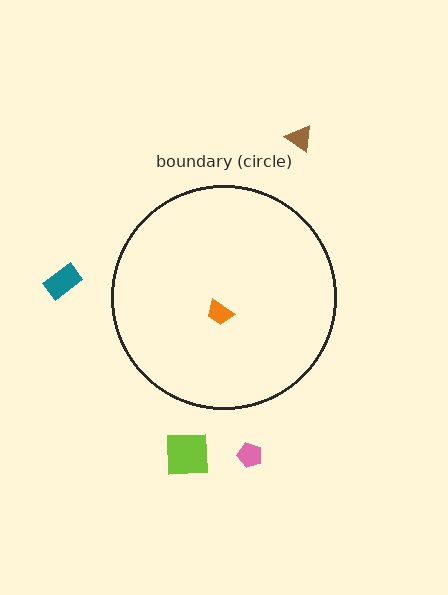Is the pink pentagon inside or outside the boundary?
Outside.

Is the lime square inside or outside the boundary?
Outside.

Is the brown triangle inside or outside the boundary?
Outside.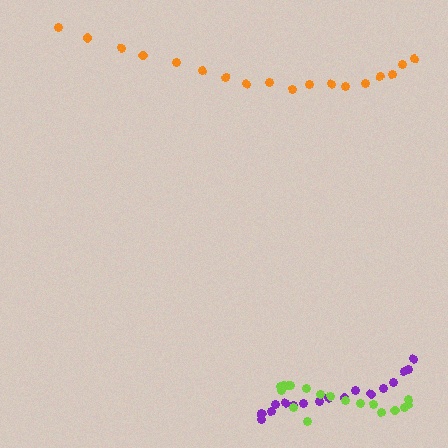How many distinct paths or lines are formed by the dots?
There are 3 distinct paths.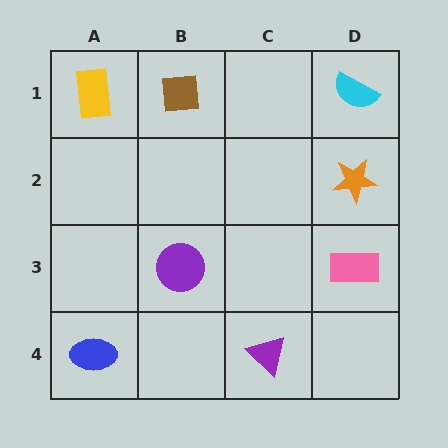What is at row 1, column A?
A yellow rectangle.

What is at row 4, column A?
A blue ellipse.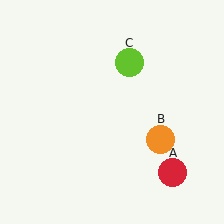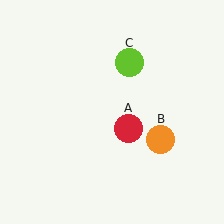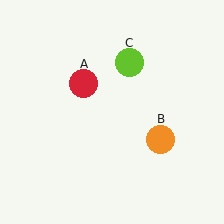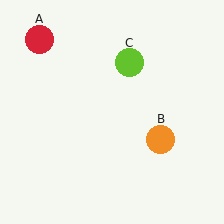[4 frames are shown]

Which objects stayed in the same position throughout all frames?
Orange circle (object B) and lime circle (object C) remained stationary.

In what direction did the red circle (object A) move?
The red circle (object A) moved up and to the left.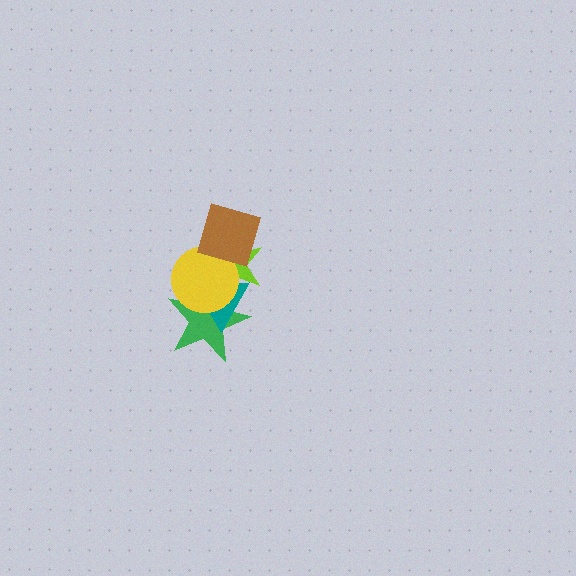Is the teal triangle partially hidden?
Yes, it is partially covered by another shape.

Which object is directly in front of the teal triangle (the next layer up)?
The lime star is directly in front of the teal triangle.